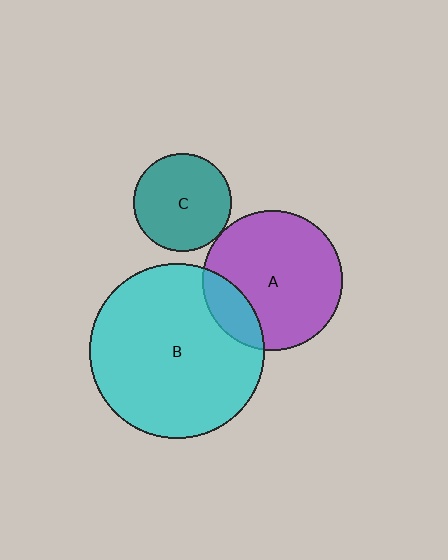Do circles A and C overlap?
Yes.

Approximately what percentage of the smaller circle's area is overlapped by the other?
Approximately 5%.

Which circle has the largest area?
Circle B (cyan).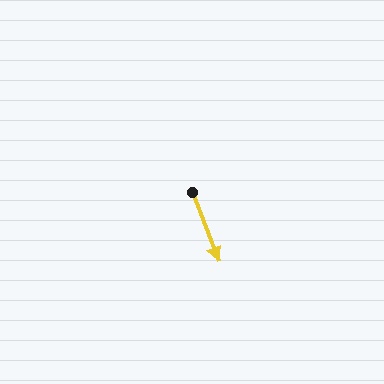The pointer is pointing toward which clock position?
Roughly 5 o'clock.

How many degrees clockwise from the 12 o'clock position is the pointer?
Approximately 159 degrees.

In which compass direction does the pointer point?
South.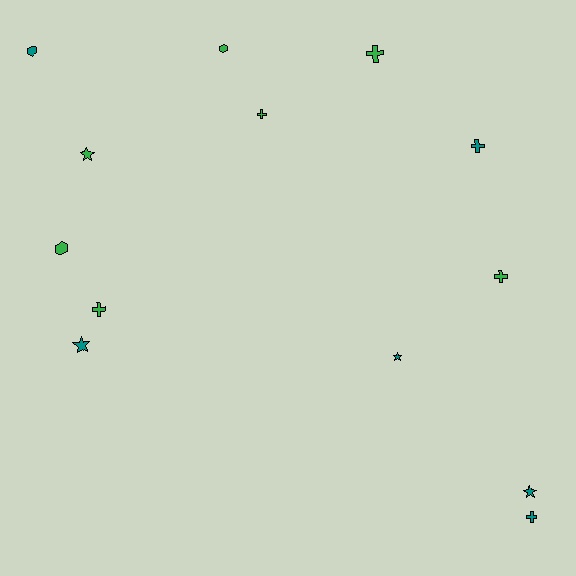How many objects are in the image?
There are 13 objects.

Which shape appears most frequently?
Cross, with 6 objects.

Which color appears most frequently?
Green, with 7 objects.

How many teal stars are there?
There are 3 teal stars.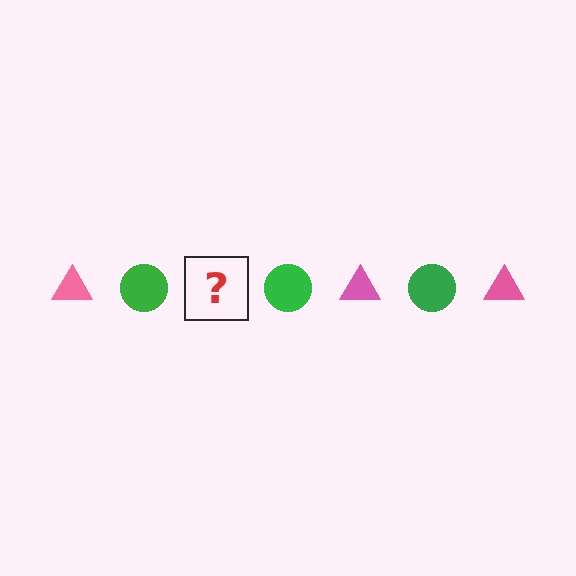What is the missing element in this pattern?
The missing element is a pink triangle.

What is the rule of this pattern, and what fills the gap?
The rule is that the pattern alternates between pink triangle and green circle. The gap should be filled with a pink triangle.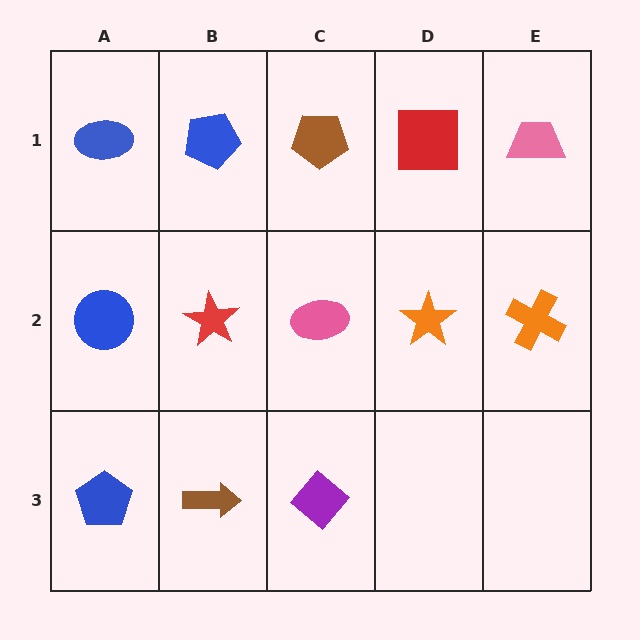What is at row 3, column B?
A brown arrow.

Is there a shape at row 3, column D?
No, that cell is empty.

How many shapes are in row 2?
5 shapes.